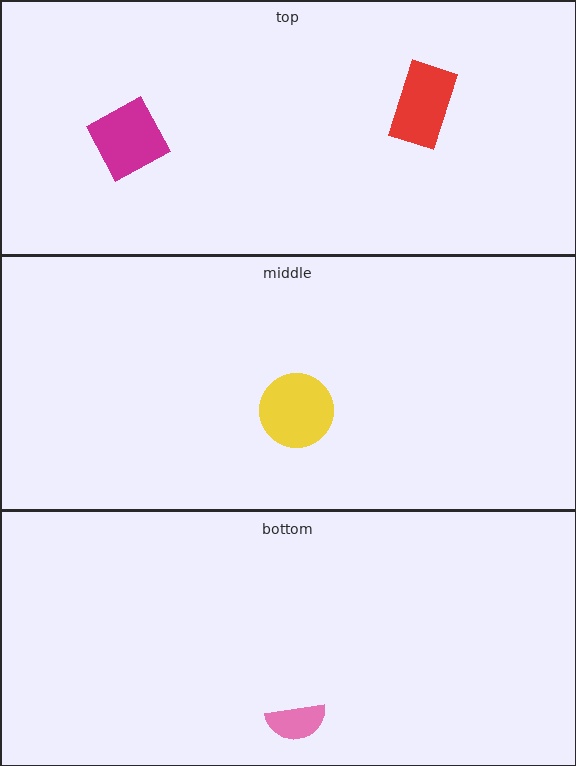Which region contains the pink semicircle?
The bottom region.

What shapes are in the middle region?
The yellow circle.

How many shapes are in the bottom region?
1.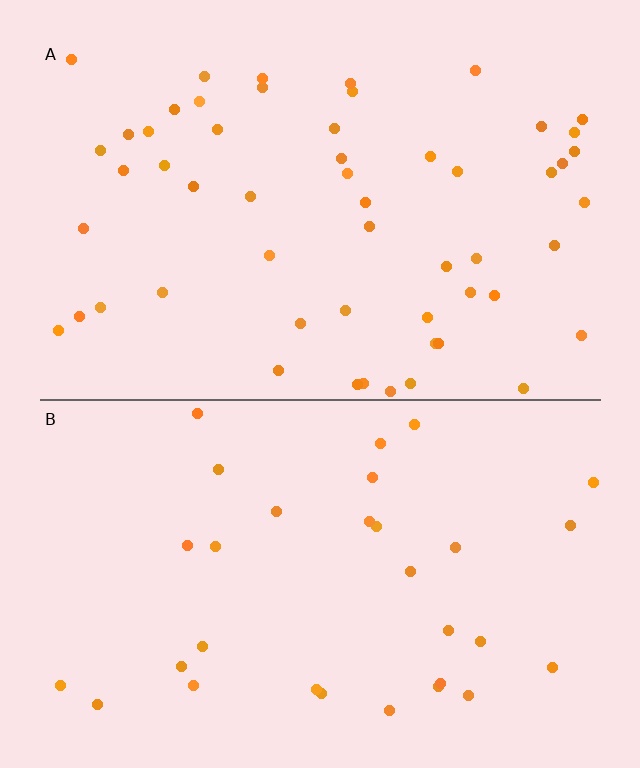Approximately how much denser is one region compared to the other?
Approximately 1.8× — region A over region B.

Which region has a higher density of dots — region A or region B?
A (the top).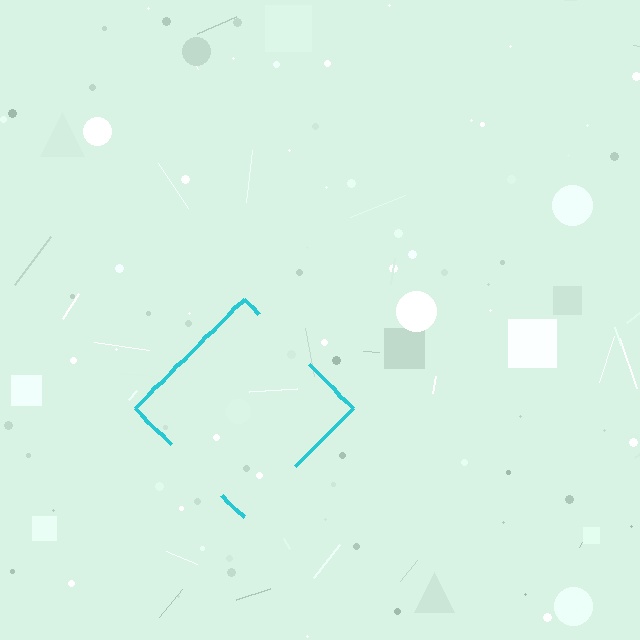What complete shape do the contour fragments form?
The contour fragments form a diamond.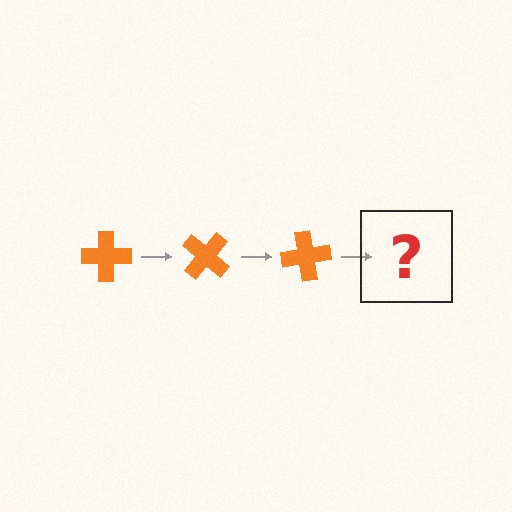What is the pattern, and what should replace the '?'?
The pattern is that the cross rotates 40 degrees each step. The '?' should be an orange cross rotated 120 degrees.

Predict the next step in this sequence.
The next step is an orange cross rotated 120 degrees.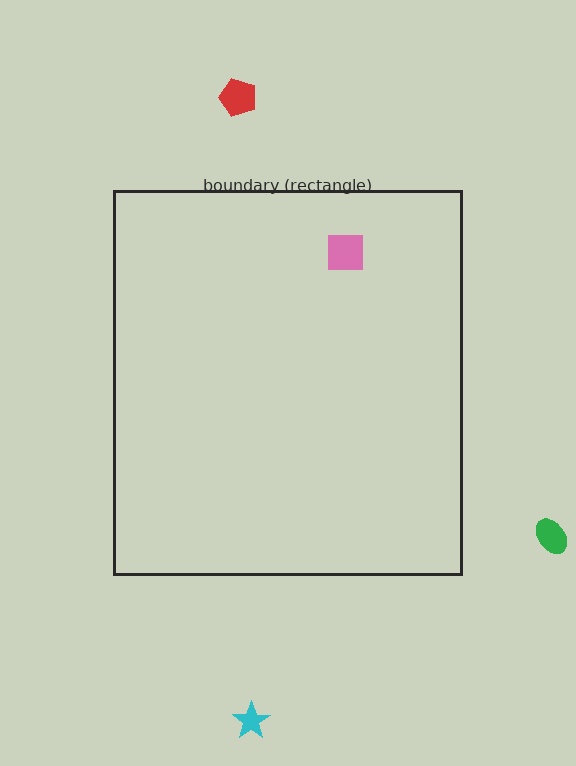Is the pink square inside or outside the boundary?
Inside.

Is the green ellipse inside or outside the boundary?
Outside.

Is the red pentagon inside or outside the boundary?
Outside.